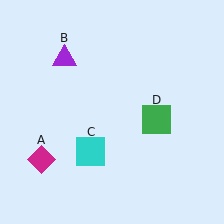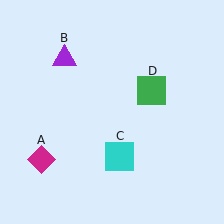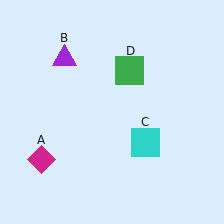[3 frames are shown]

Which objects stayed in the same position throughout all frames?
Magenta diamond (object A) and purple triangle (object B) remained stationary.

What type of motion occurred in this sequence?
The cyan square (object C), green square (object D) rotated counterclockwise around the center of the scene.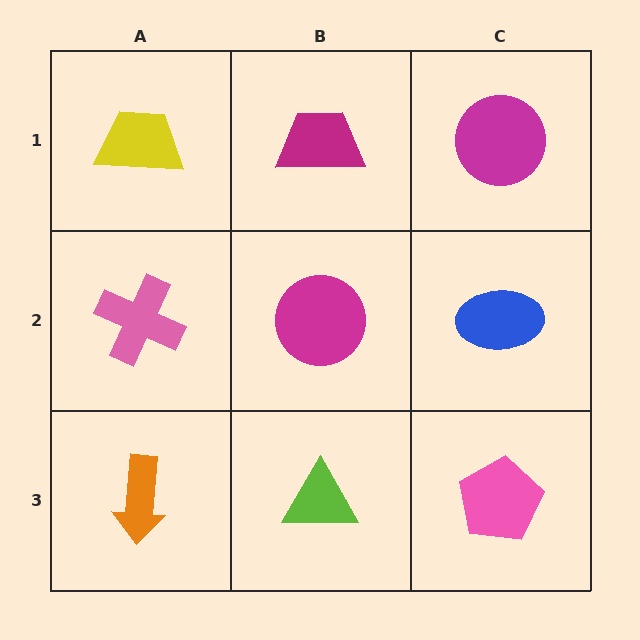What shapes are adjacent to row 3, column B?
A magenta circle (row 2, column B), an orange arrow (row 3, column A), a pink pentagon (row 3, column C).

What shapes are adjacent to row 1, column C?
A blue ellipse (row 2, column C), a magenta trapezoid (row 1, column B).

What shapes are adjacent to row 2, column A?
A yellow trapezoid (row 1, column A), an orange arrow (row 3, column A), a magenta circle (row 2, column B).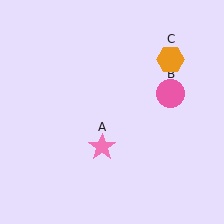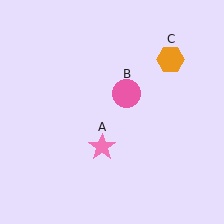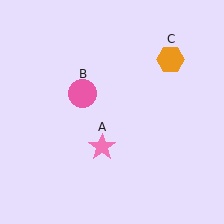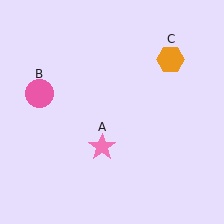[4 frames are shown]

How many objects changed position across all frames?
1 object changed position: pink circle (object B).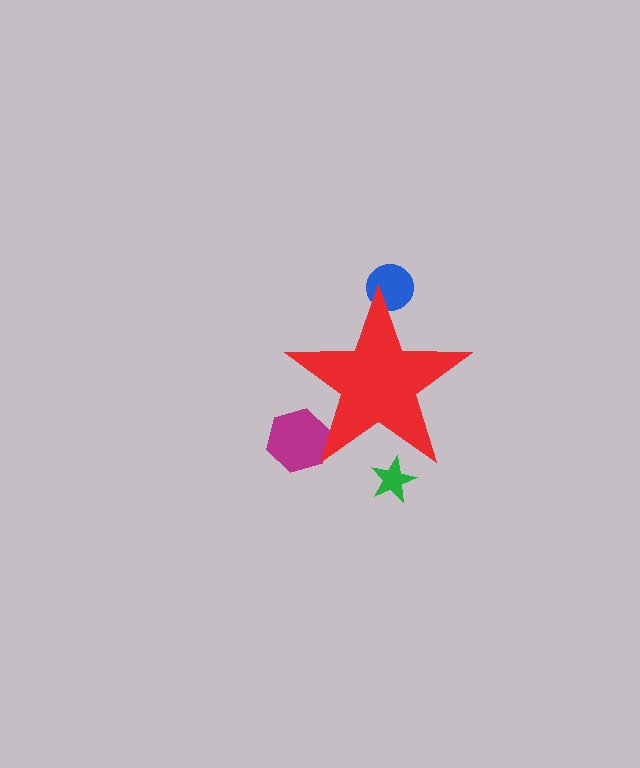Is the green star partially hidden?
Yes, the green star is partially hidden behind the red star.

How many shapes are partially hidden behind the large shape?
3 shapes are partially hidden.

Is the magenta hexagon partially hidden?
Yes, the magenta hexagon is partially hidden behind the red star.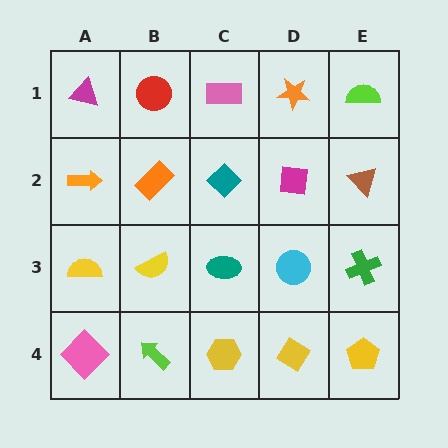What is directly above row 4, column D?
A cyan circle.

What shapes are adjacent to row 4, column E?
A green cross (row 3, column E), a yellow diamond (row 4, column D).